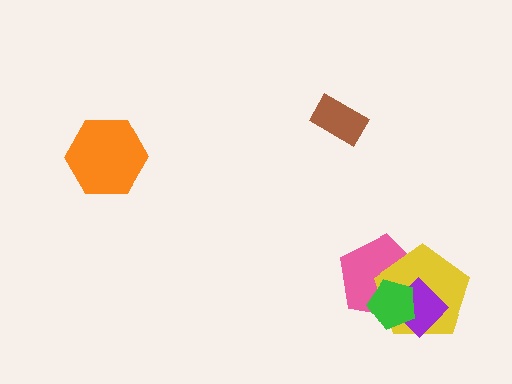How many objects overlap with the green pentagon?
3 objects overlap with the green pentagon.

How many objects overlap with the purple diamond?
3 objects overlap with the purple diamond.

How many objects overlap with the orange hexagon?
0 objects overlap with the orange hexagon.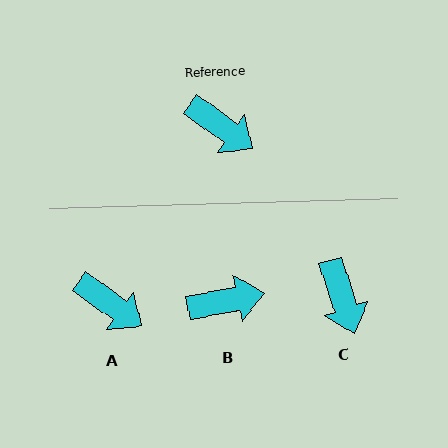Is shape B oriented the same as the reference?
No, it is off by about 47 degrees.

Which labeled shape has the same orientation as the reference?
A.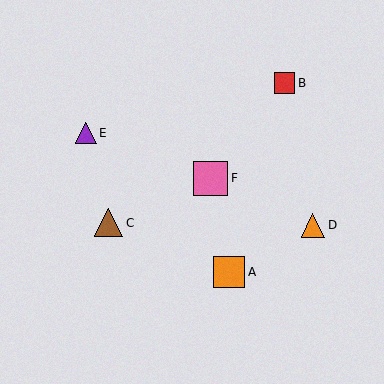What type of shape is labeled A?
Shape A is an orange square.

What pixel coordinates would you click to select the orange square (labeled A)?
Click at (229, 272) to select the orange square A.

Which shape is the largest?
The pink square (labeled F) is the largest.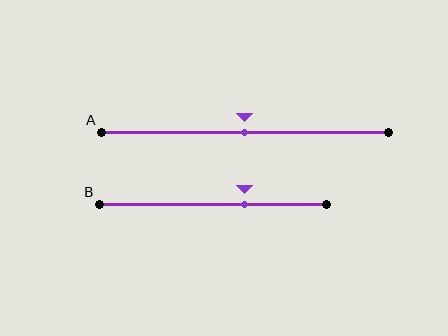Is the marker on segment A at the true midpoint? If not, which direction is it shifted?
Yes, the marker on segment A is at the true midpoint.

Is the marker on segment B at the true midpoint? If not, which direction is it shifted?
No, the marker on segment B is shifted to the right by about 14% of the segment length.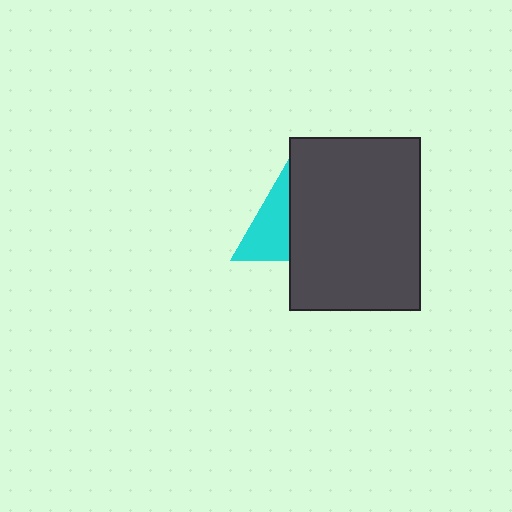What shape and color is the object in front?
The object in front is a dark gray rectangle.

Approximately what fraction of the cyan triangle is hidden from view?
Roughly 61% of the cyan triangle is hidden behind the dark gray rectangle.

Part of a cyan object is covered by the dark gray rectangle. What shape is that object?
It is a triangle.